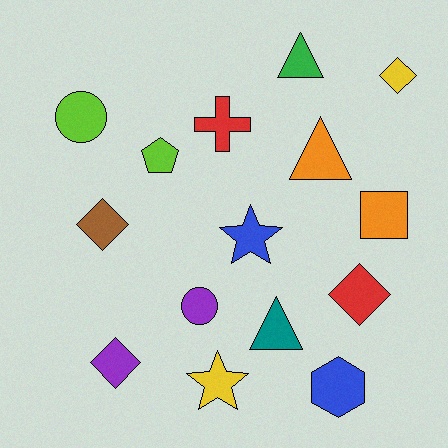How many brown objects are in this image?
There is 1 brown object.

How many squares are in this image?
There is 1 square.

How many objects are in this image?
There are 15 objects.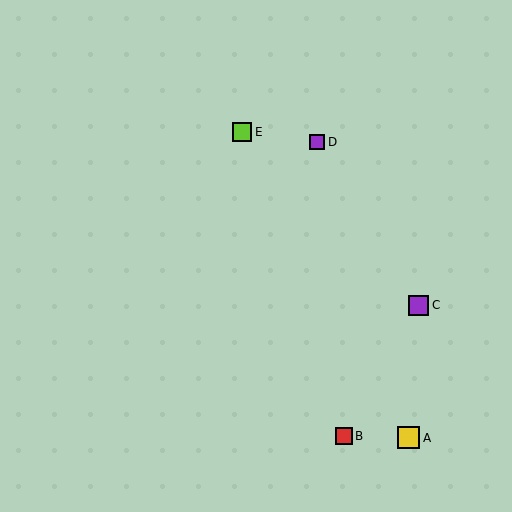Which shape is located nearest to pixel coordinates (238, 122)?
The lime square (labeled E) at (242, 132) is nearest to that location.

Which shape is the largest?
The yellow square (labeled A) is the largest.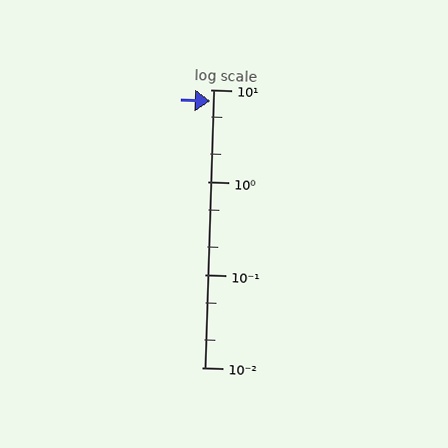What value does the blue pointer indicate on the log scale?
The pointer indicates approximately 7.6.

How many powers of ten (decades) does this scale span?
The scale spans 3 decades, from 0.01 to 10.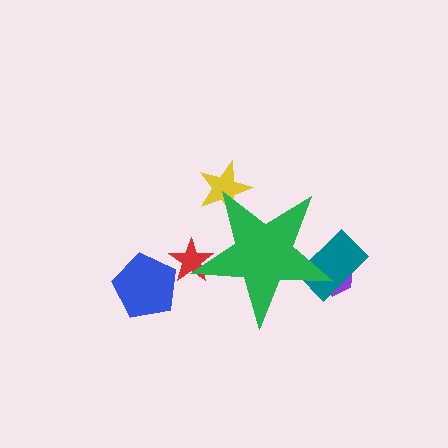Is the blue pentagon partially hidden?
No, the blue pentagon is fully visible.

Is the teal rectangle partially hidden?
Yes, the teal rectangle is partially hidden behind the green star.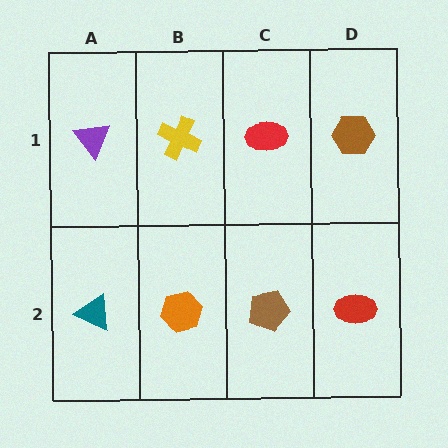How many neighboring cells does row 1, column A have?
2.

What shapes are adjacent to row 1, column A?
A teal triangle (row 2, column A), a yellow cross (row 1, column B).